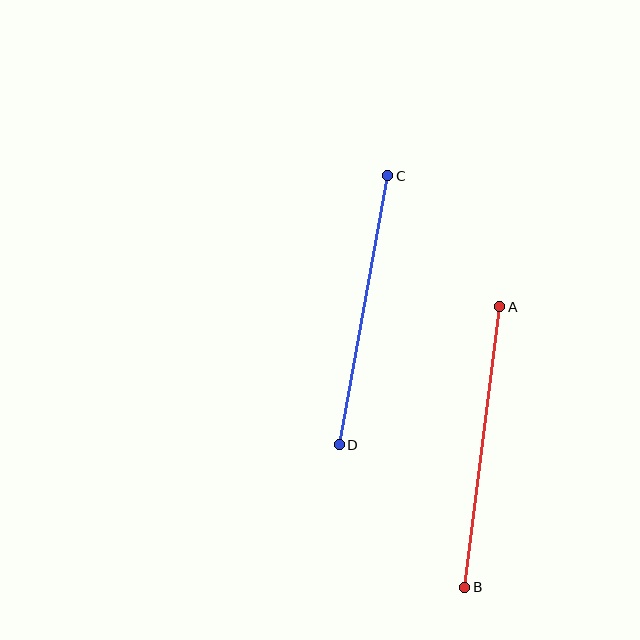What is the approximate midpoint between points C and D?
The midpoint is at approximately (364, 310) pixels.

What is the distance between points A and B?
The distance is approximately 282 pixels.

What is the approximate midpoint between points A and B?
The midpoint is at approximately (482, 447) pixels.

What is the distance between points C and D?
The distance is approximately 274 pixels.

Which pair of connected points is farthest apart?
Points A and B are farthest apart.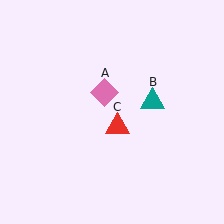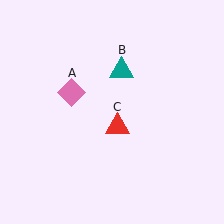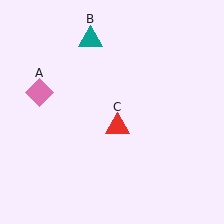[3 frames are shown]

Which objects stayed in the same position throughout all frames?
Red triangle (object C) remained stationary.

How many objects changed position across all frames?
2 objects changed position: pink diamond (object A), teal triangle (object B).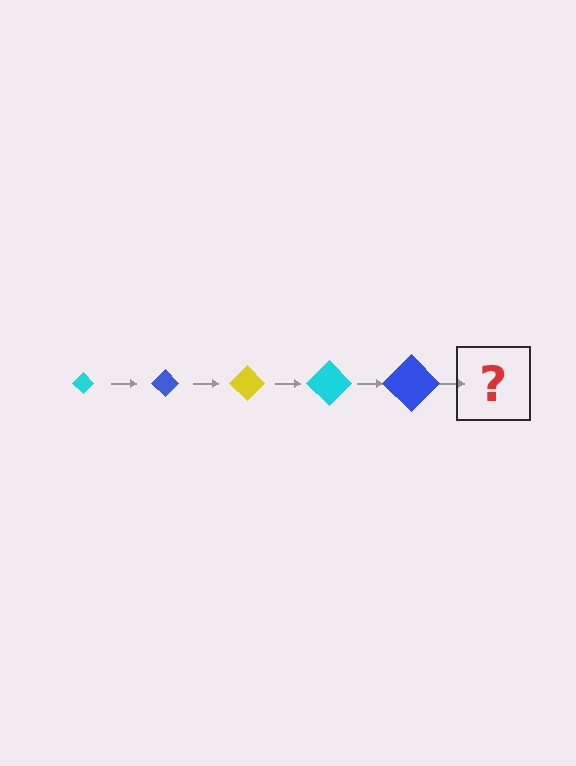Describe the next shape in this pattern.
It should be a yellow diamond, larger than the previous one.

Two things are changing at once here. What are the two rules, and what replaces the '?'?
The two rules are that the diamond grows larger each step and the color cycles through cyan, blue, and yellow. The '?' should be a yellow diamond, larger than the previous one.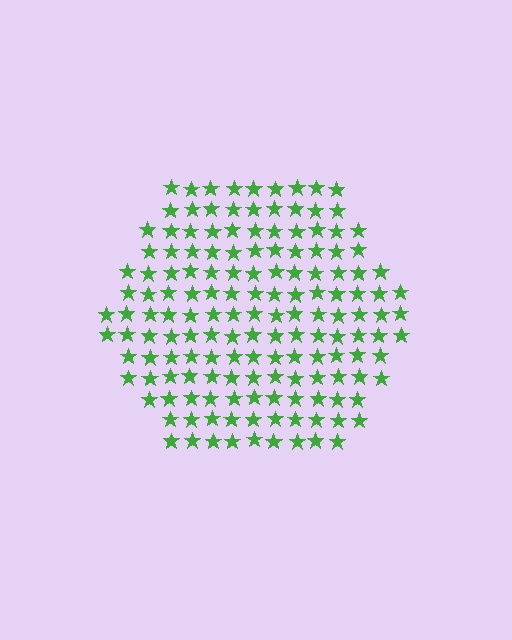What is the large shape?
The large shape is a hexagon.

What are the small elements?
The small elements are stars.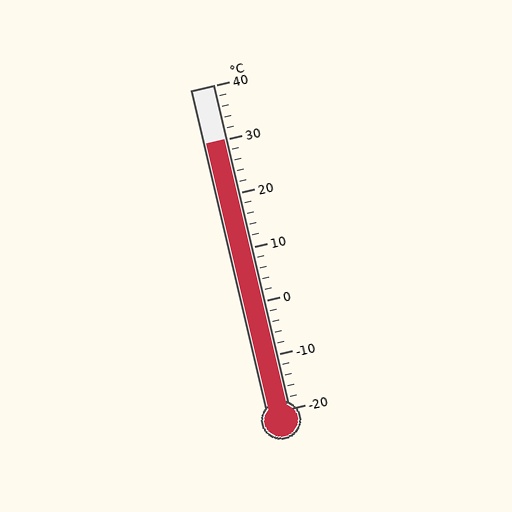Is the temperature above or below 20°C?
The temperature is above 20°C.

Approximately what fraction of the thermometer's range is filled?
The thermometer is filled to approximately 85% of its range.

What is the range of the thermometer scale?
The thermometer scale ranges from -20°C to 40°C.